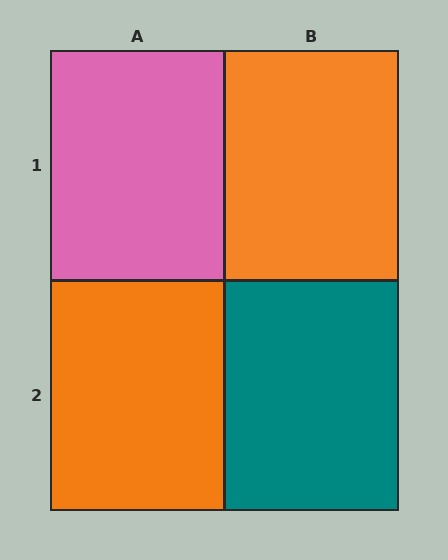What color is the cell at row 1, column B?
Orange.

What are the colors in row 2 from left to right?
Orange, teal.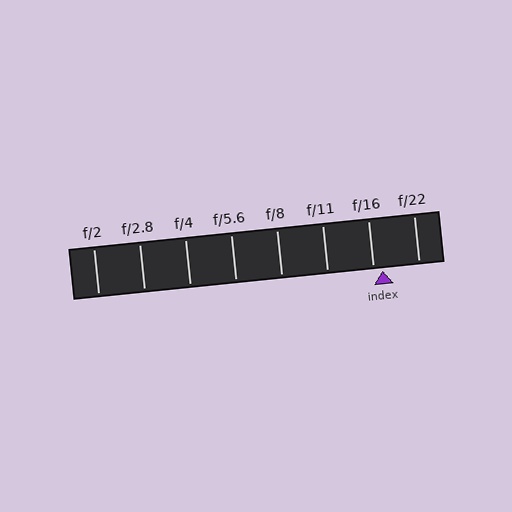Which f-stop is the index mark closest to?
The index mark is closest to f/16.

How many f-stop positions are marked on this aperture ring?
There are 8 f-stop positions marked.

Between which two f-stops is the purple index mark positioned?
The index mark is between f/16 and f/22.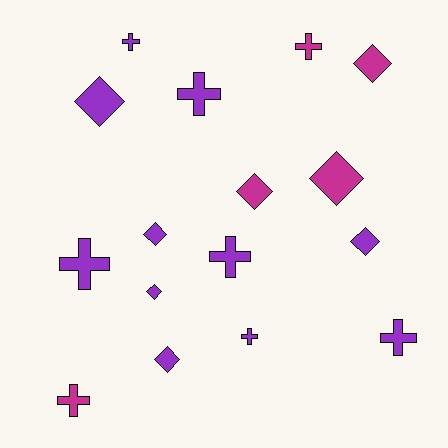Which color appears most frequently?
Purple, with 11 objects.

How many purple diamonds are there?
There are 5 purple diamonds.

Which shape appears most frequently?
Cross, with 8 objects.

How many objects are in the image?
There are 16 objects.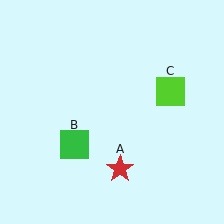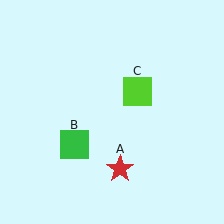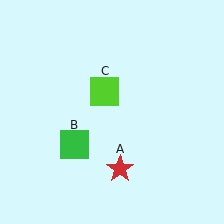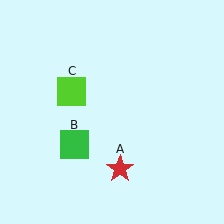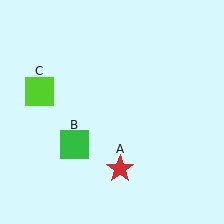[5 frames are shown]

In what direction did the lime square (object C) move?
The lime square (object C) moved left.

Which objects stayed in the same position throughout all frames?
Red star (object A) and green square (object B) remained stationary.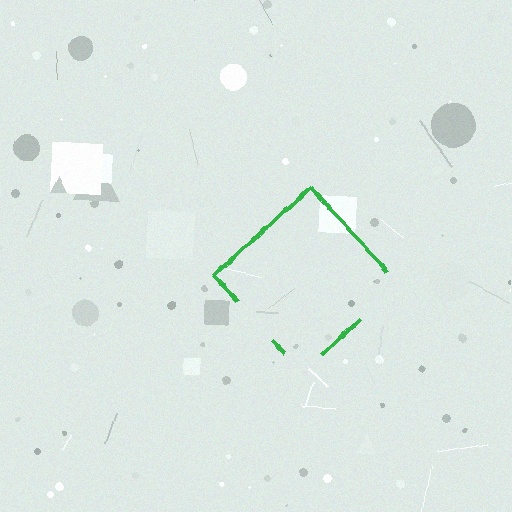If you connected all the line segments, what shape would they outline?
They would outline a diamond.